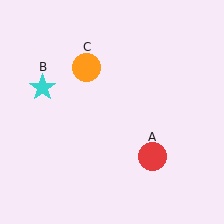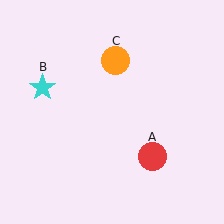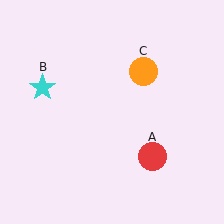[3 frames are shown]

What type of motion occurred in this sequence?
The orange circle (object C) rotated clockwise around the center of the scene.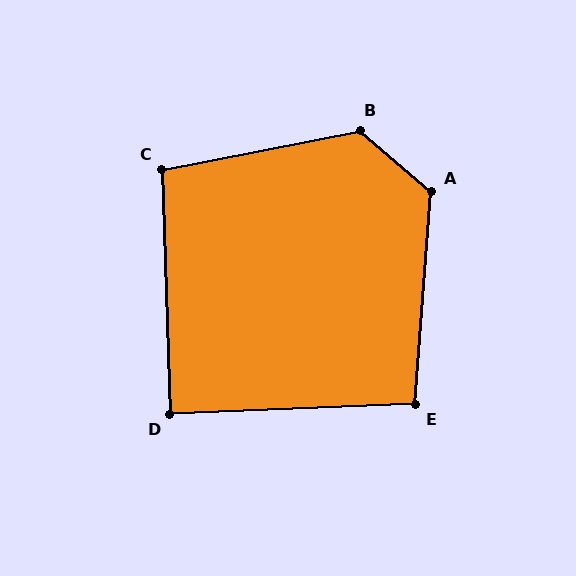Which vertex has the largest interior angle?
B, at approximately 128 degrees.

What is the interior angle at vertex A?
Approximately 126 degrees (obtuse).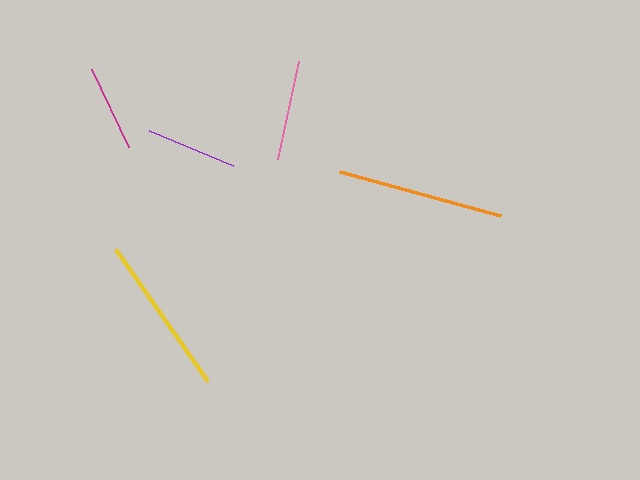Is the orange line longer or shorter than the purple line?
The orange line is longer than the purple line.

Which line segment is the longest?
The orange line is the longest at approximately 167 pixels.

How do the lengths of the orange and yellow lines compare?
The orange and yellow lines are approximately the same length.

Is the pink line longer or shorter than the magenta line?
The pink line is longer than the magenta line.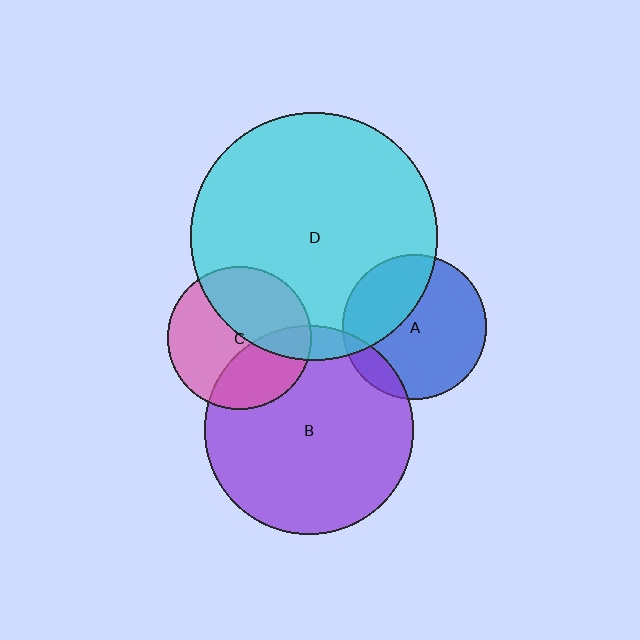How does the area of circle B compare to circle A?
Approximately 2.1 times.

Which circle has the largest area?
Circle D (cyan).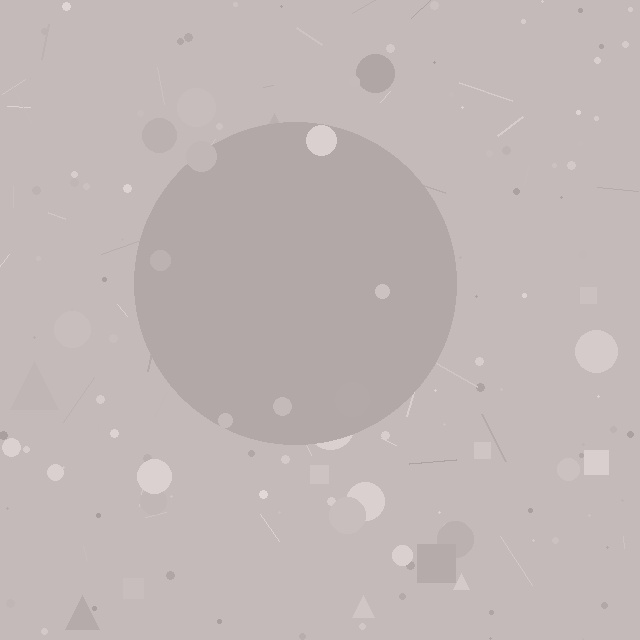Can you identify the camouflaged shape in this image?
The camouflaged shape is a circle.